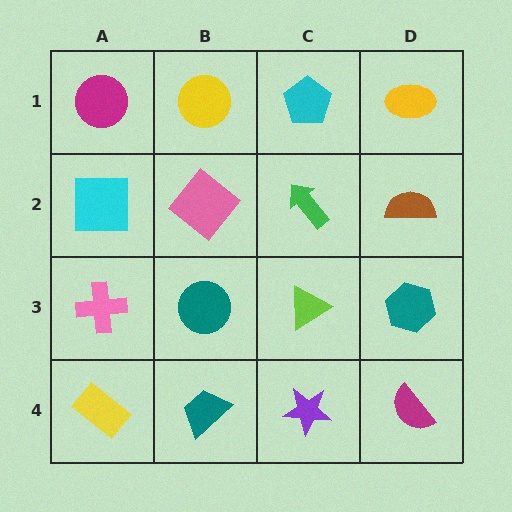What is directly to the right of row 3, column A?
A teal circle.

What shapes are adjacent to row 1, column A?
A cyan square (row 2, column A), a yellow circle (row 1, column B).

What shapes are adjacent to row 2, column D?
A yellow ellipse (row 1, column D), a teal hexagon (row 3, column D), a green arrow (row 2, column C).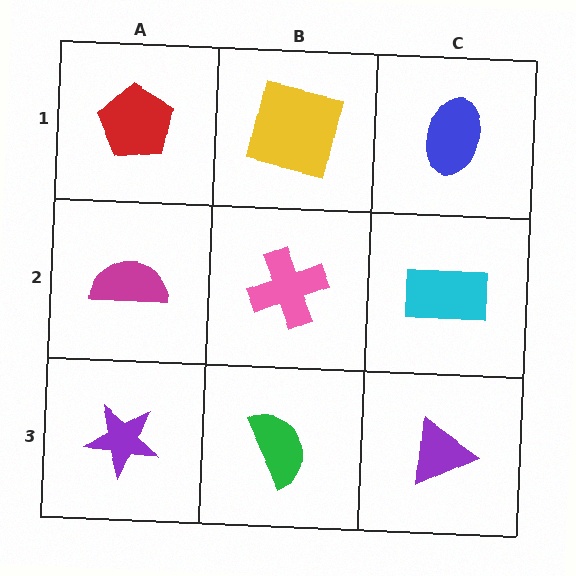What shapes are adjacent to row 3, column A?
A magenta semicircle (row 2, column A), a green semicircle (row 3, column B).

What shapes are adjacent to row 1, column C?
A cyan rectangle (row 2, column C), a yellow square (row 1, column B).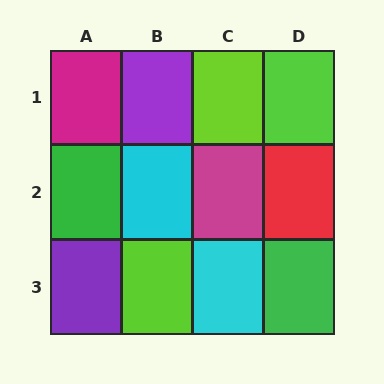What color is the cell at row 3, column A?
Purple.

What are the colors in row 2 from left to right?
Green, cyan, magenta, red.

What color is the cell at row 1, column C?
Lime.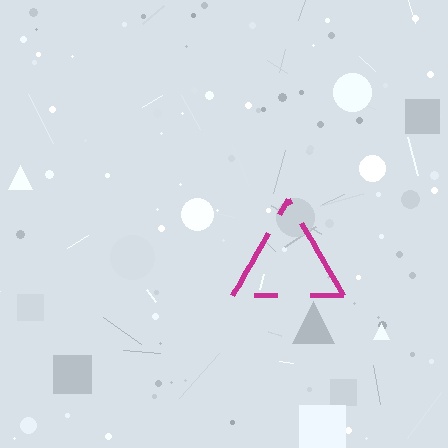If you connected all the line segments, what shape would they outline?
They would outline a triangle.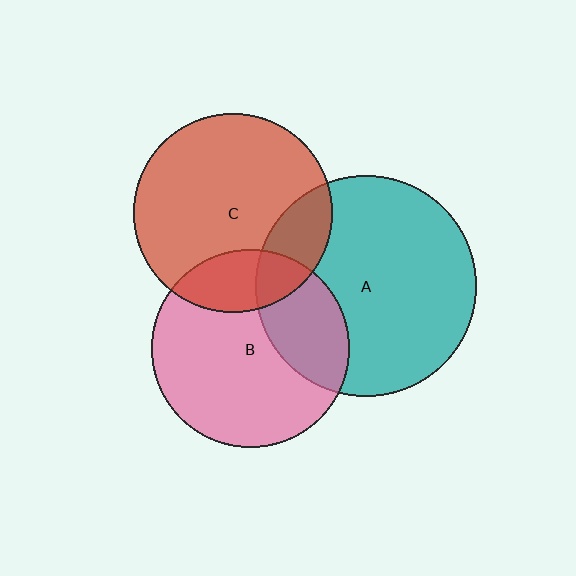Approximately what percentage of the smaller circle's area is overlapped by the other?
Approximately 20%.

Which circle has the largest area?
Circle A (teal).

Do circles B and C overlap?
Yes.